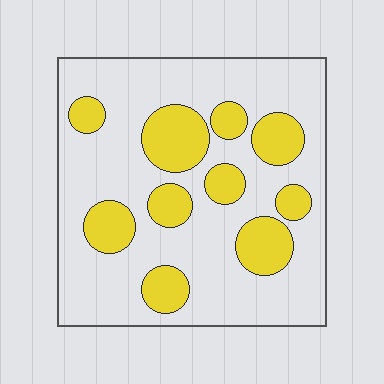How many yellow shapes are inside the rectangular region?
10.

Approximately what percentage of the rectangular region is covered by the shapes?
Approximately 25%.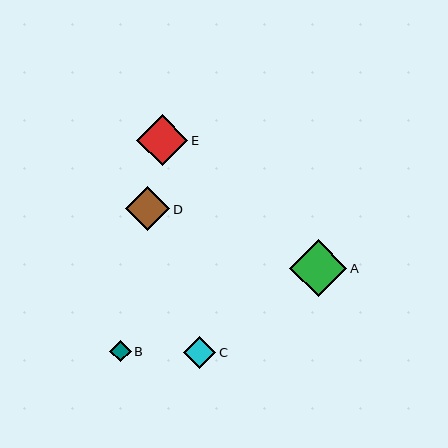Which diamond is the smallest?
Diamond B is the smallest with a size of approximately 22 pixels.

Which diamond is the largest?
Diamond A is the largest with a size of approximately 57 pixels.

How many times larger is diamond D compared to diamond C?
Diamond D is approximately 1.4 times the size of diamond C.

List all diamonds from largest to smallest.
From largest to smallest: A, E, D, C, B.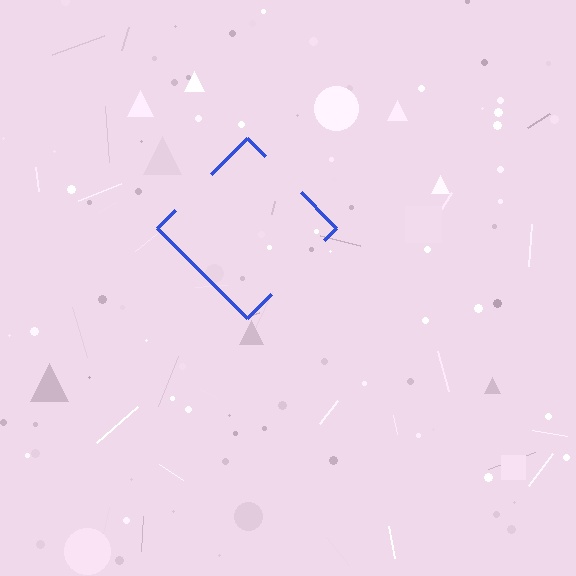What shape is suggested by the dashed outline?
The dashed outline suggests a diamond.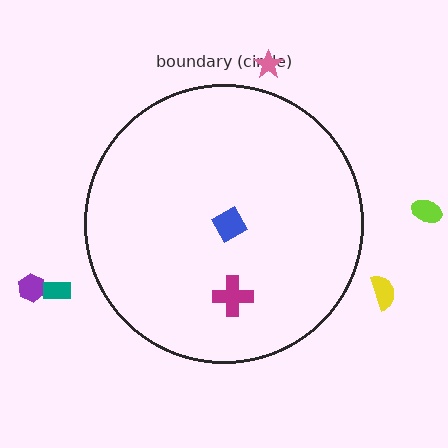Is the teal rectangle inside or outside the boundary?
Outside.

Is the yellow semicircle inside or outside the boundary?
Outside.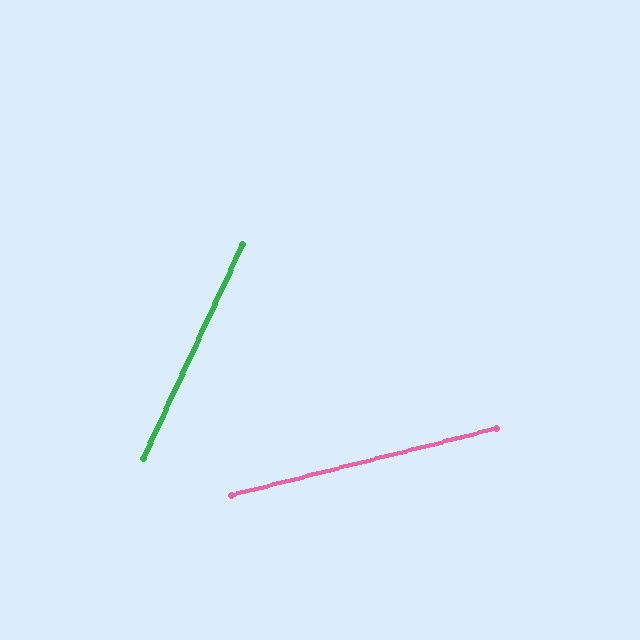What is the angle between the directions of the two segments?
Approximately 51 degrees.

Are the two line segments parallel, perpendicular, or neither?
Neither parallel nor perpendicular — they differ by about 51°.